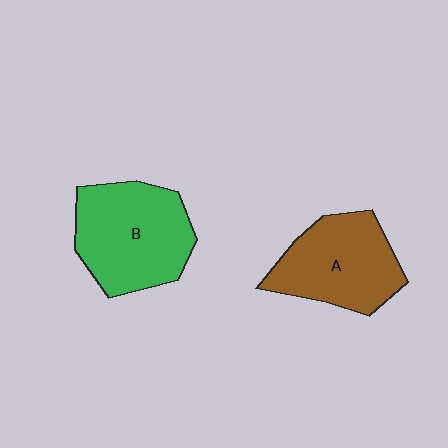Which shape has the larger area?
Shape B (green).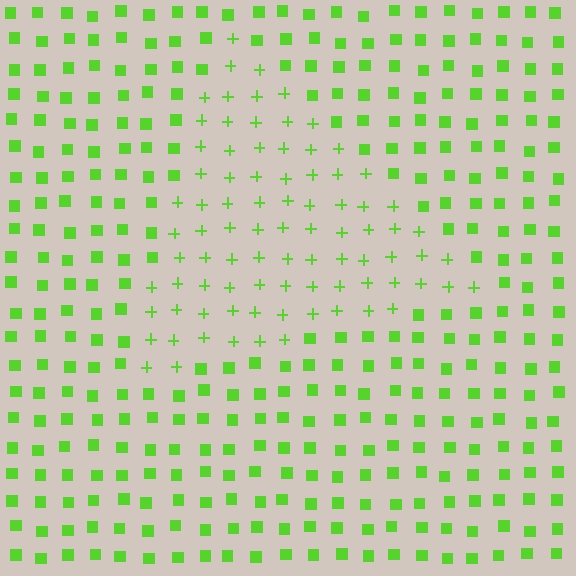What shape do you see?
I see a triangle.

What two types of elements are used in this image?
The image uses plus signs inside the triangle region and squares outside it.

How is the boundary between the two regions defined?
The boundary is defined by a change in element shape: plus signs inside vs. squares outside. All elements share the same color and spacing.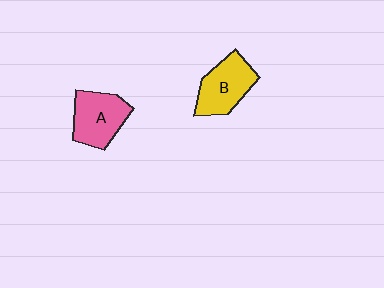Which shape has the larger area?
Shape A (pink).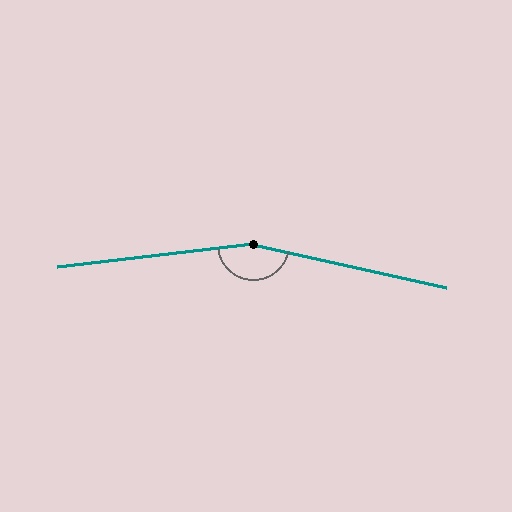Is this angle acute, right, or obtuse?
It is obtuse.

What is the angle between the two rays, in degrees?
Approximately 161 degrees.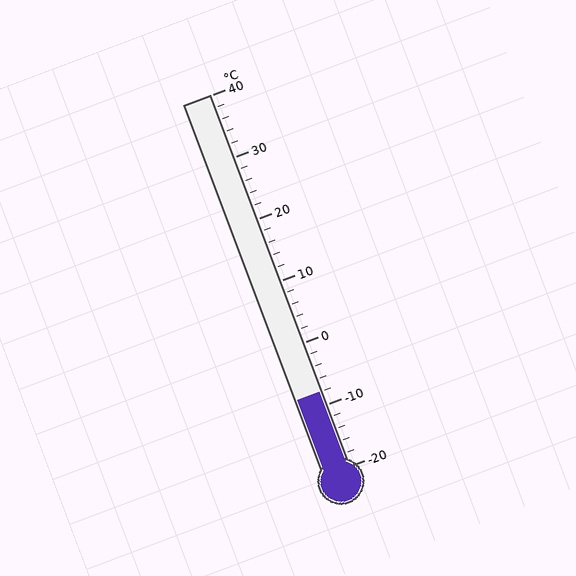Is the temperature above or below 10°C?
The temperature is below 10°C.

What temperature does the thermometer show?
The thermometer shows approximately -8°C.